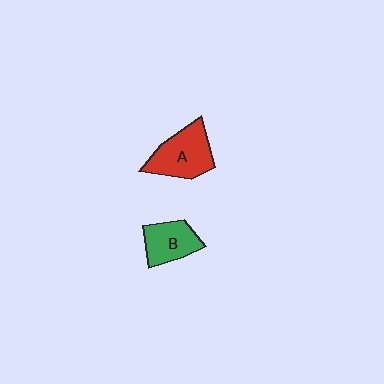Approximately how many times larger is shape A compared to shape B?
Approximately 1.3 times.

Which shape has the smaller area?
Shape B (green).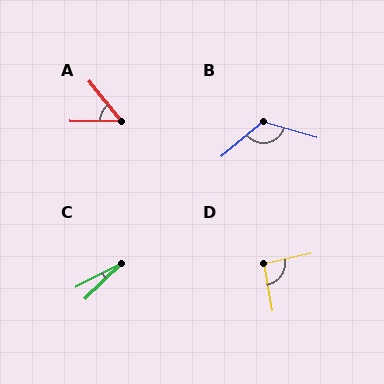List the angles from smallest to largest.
C (17°), A (50°), D (93°), B (124°).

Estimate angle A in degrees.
Approximately 50 degrees.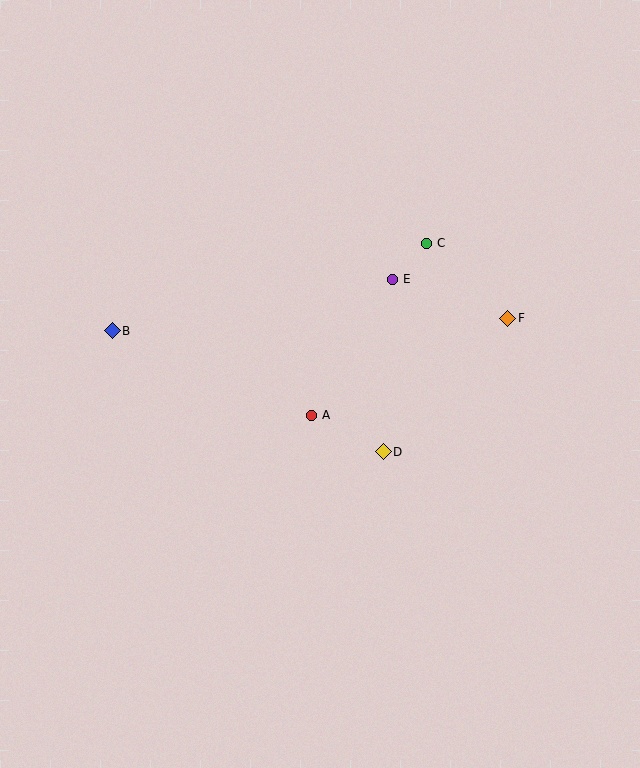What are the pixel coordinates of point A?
Point A is at (312, 415).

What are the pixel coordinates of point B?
Point B is at (112, 331).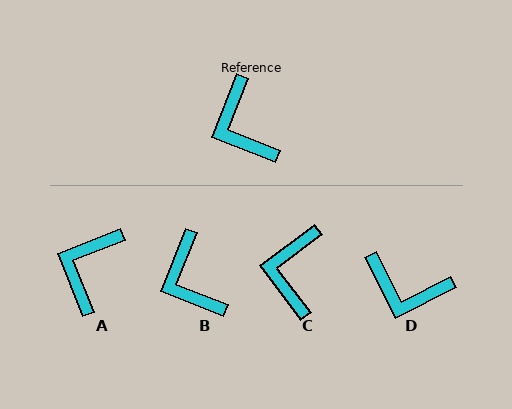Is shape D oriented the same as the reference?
No, it is off by about 48 degrees.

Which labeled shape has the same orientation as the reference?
B.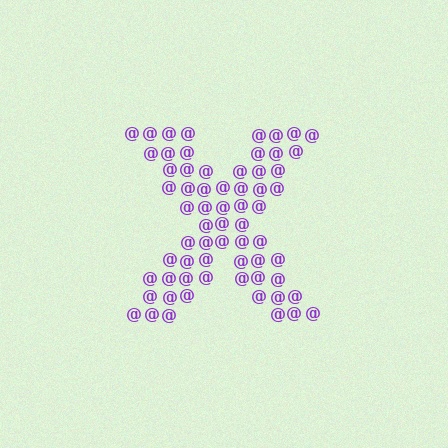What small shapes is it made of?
It is made of small at signs.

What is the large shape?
The large shape is the letter X.